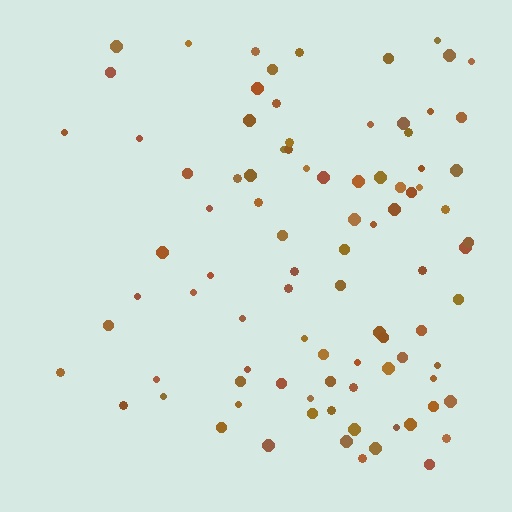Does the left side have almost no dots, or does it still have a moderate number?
Still a moderate number, just noticeably fewer than the right.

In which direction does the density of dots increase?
From left to right, with the right side densest.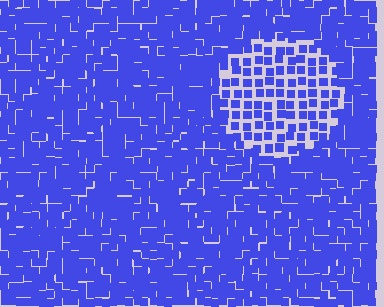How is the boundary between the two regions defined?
The boundary is defined by a change in element density (approximately 2.0x ratio). All elements are the same color, size, and shape.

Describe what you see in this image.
The image contains small blue elements arranged at two different densities. A circle-shaped region is visible where the elements are less densely packed than the surrounding area.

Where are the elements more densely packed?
The elements are more densely packed outside the circle boundary.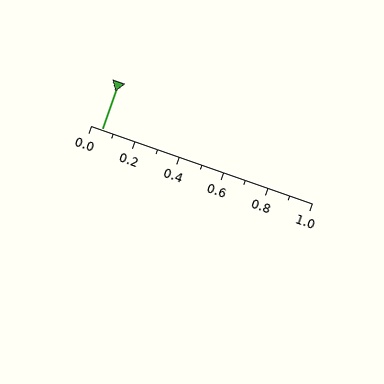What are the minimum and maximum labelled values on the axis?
The axis runs from 0.0 to 1.0.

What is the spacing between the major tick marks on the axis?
The major ticks are spaced 0.2 apart.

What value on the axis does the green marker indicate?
The marker indicates approximately 0.05.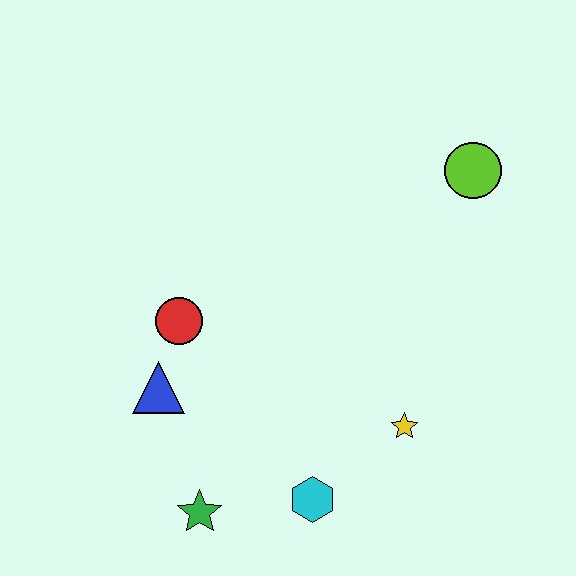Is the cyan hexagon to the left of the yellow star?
Yes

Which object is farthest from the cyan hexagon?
The lime circle is farthest from the cyan hexagon.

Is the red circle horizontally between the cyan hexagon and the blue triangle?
Yes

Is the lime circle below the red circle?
No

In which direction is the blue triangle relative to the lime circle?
The blue triangle is to the left of the lime circle.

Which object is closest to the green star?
The cyan hexagon is closest to the green star.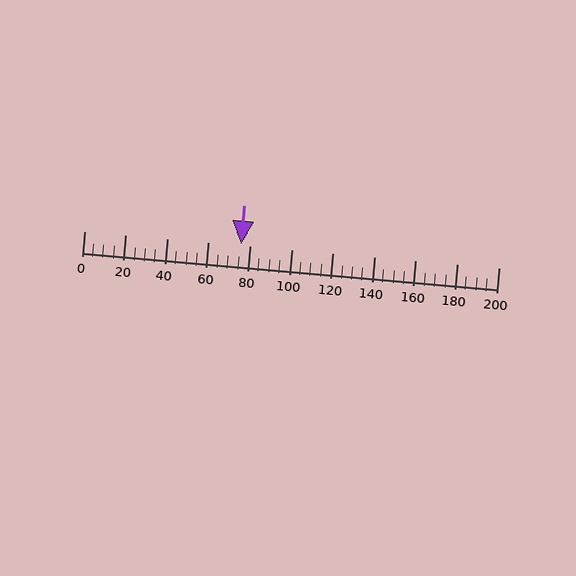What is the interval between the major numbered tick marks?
The major tick marks are spaced 20 units apart.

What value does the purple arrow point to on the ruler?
The purple arrow points to approximately 76.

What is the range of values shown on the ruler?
The ruler shows values from 0 to 200.